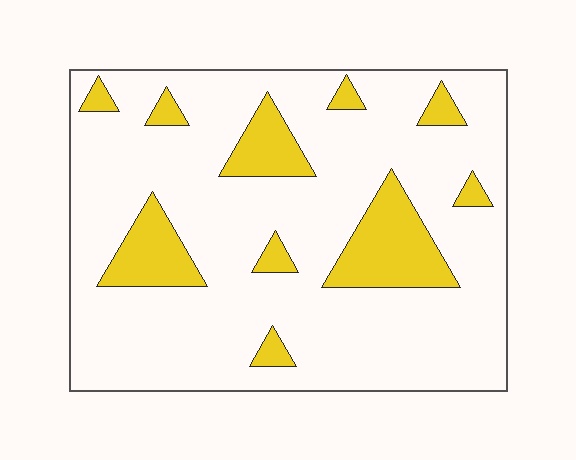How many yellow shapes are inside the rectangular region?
10.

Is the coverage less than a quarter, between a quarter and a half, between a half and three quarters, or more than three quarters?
Less than a quarter.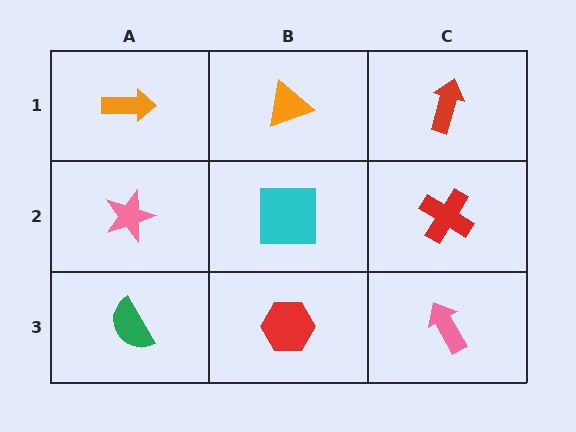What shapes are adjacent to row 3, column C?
A red cross (row 2, column C), a red hexagon (row 3, column B).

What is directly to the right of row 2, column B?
A red cross.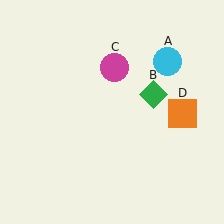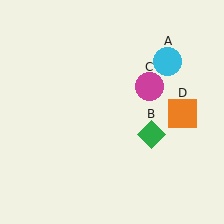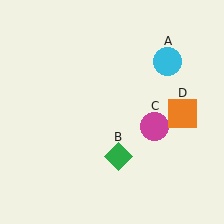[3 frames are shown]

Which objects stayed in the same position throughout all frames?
Cyan circle (object A) and orange square (object D) remained stationary.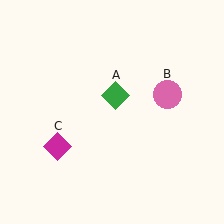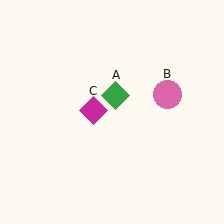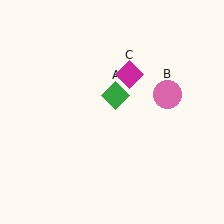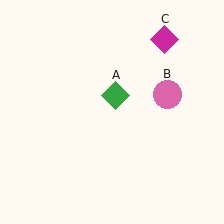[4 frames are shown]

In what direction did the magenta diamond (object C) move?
The magenta diamond (object C) moved up and to the right.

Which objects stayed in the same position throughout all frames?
Green diamond (object A) and pink circle (object B) remained stationary.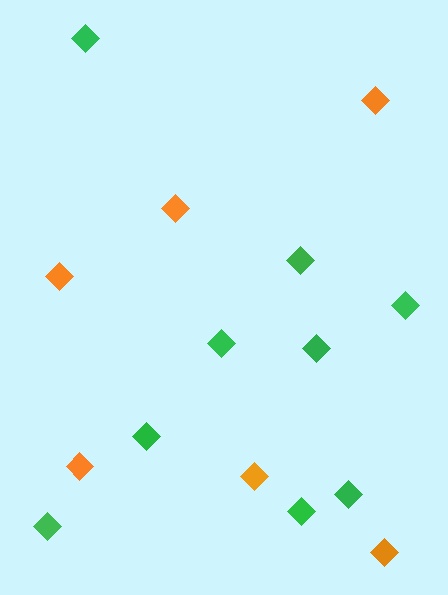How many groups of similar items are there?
There are 2 groups: one group of green diamonds (9) and one group of orange diamonds (6).